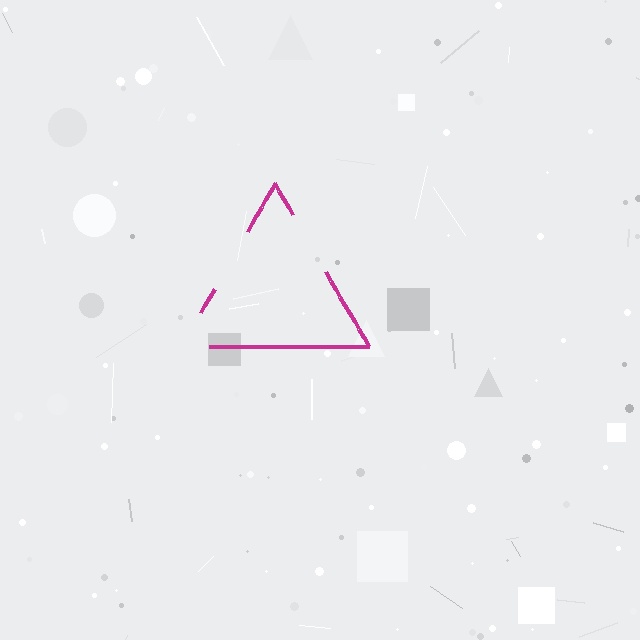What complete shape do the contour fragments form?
The contour fragments form a triangle.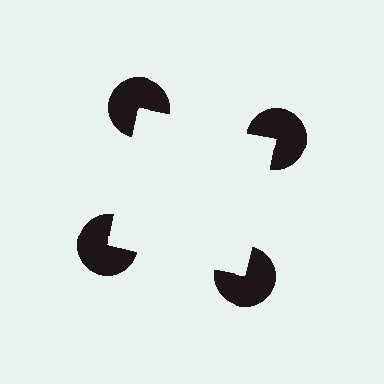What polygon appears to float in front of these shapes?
An illusory square — its edges are inferred from the aligned wedge cuts in the pac-man discs, not physically drawn.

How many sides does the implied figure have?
4 sides.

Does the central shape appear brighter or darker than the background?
It typically appears slightly brighter than the background, even though no actual brightness change is drawn.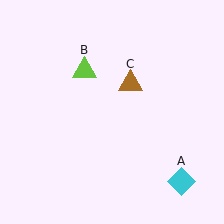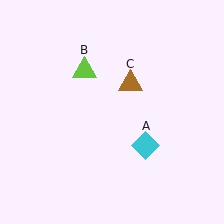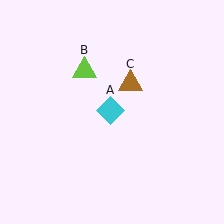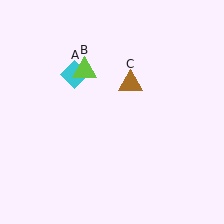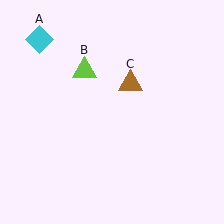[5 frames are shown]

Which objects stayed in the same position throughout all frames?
Lime triangle (object B) and brown triangle (object C) remained stationary.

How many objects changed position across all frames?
1 object changed position: cyan diamond (object A).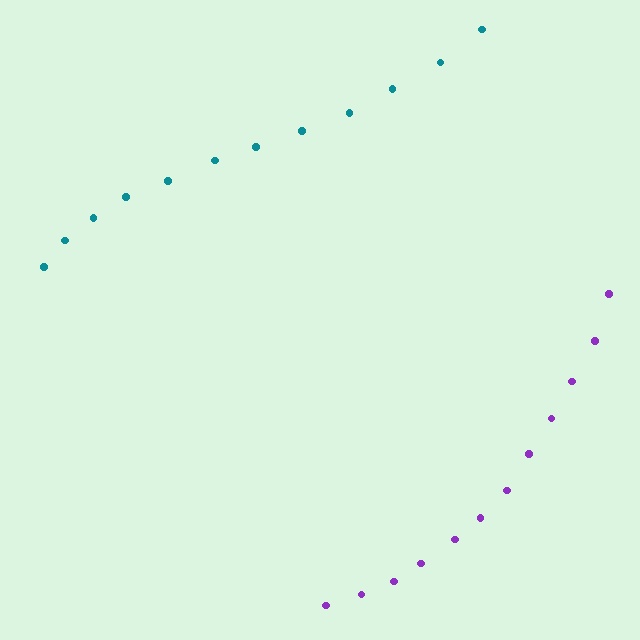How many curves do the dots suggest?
There are 2 distinct paths.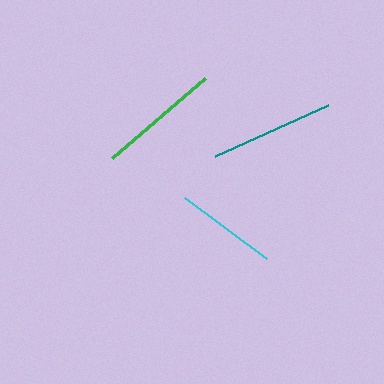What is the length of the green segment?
The green segment is approximately 123 pixels long.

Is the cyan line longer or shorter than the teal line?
The teal line is longer than the cyan line.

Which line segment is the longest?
The teal line is the longest at approximately 124 pixels.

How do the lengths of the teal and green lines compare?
The teal and green lines are approximately the same length.